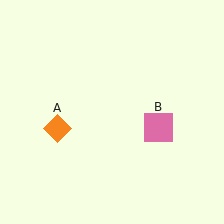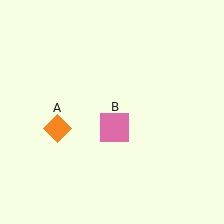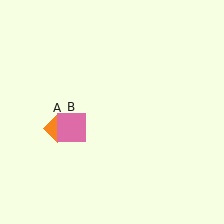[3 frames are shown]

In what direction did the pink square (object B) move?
The pink square (object B) moved left.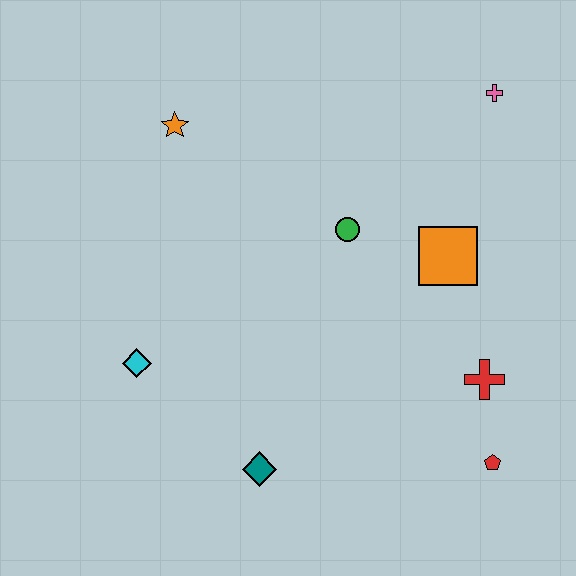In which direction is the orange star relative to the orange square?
The orange star is to the left of the orange square.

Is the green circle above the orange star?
No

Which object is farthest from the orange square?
The cyan diamond is farthest from the orange square.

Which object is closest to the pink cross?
The orange square is closest to the pink cross.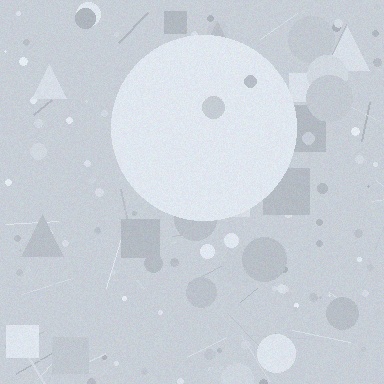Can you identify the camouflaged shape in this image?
The camouflaged shape is a circle.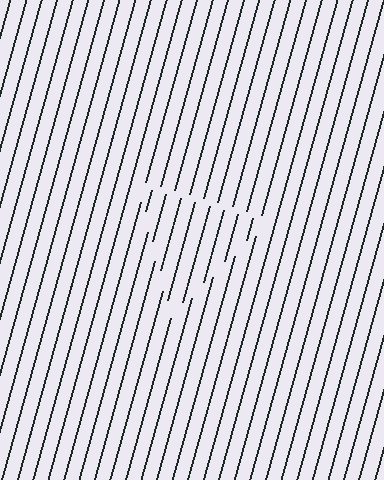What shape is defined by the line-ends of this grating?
An illusory triangle. The interior of the shape contains the same grating, shifted by half a period — the contour is defined by the phase discontinuity where line-ends from the inner and outer gratings abut.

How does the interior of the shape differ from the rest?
The interior of the shape contains the same grating, shifted by half a period — the contour is defined by the phase discontinuity where line-ends from the inner and outer gratings abut.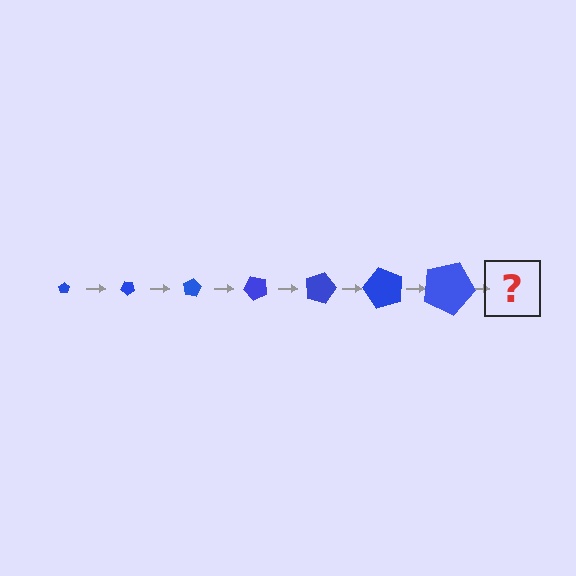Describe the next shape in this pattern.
It should be a pentagon, larger than the previous one and rotated 280 degrees from the start.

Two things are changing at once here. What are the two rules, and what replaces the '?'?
The two rules are that the pentagon grows larger each step and it rotates 40 degrees each step. The '?' should be a pentagon, larger than the previous one and rotated 280 degrees from the start.